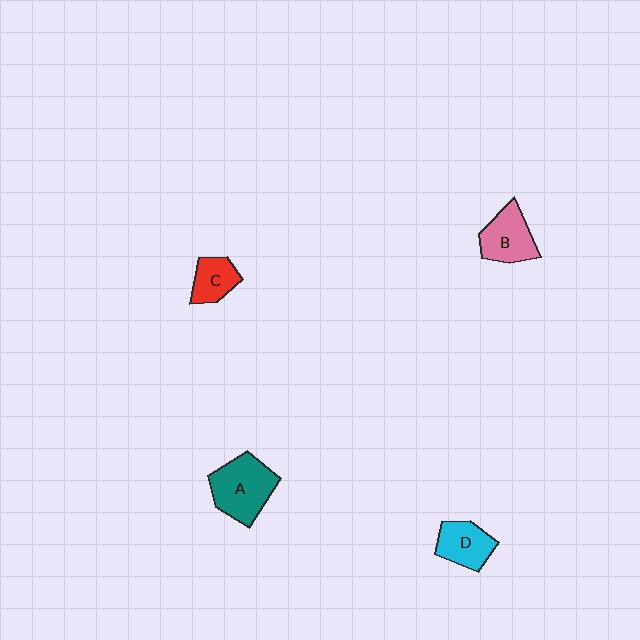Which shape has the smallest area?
Shape C (red).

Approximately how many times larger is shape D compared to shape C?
Approximately 1.2 times.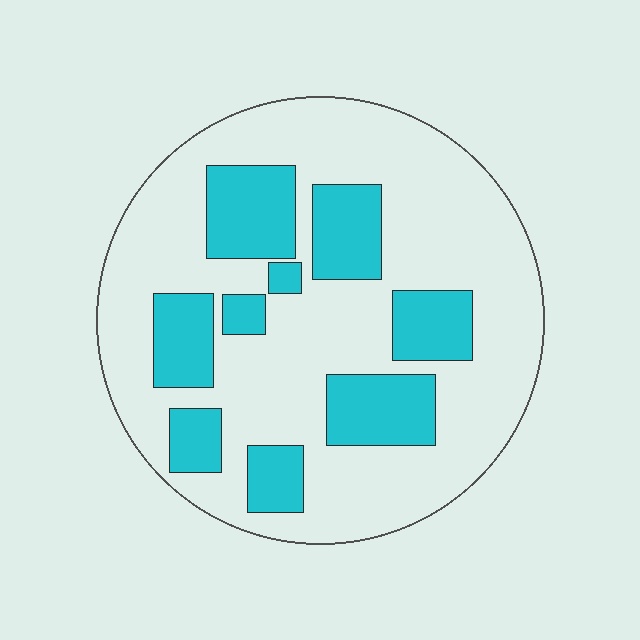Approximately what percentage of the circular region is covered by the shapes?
Approximately 30%.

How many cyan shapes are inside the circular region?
9.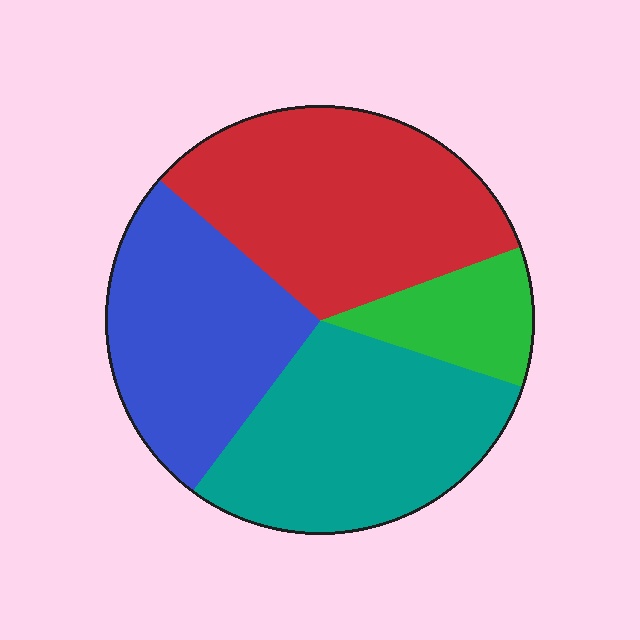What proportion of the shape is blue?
Blue covers around 25% of the shape.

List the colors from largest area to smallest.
From largest to smallest: red, teal, blue, green.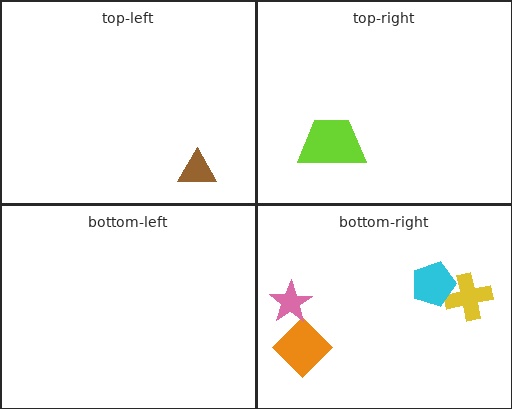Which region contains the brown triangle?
The top-left region.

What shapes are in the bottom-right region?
The orange diamond, the pink star, the yellow cross, the cyan pentagon.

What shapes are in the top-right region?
The lime trapezoid.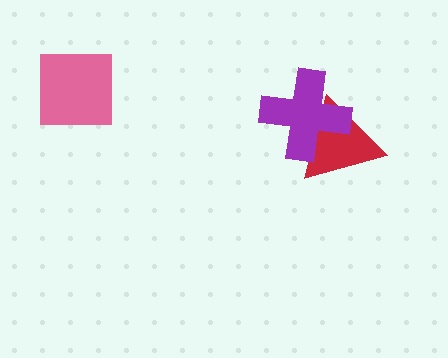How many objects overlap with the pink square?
0 objects overlap with the pink square.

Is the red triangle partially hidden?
Yes, it is partially covered by another shape.